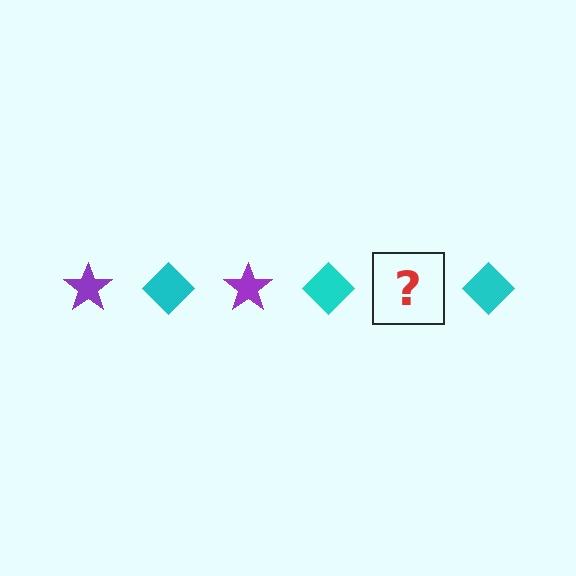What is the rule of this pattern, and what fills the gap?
The rule is that the pattern alternates between purple star and cyan diamond. The gap should be filled with a purple star.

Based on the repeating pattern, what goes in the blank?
The blank should be a purple star.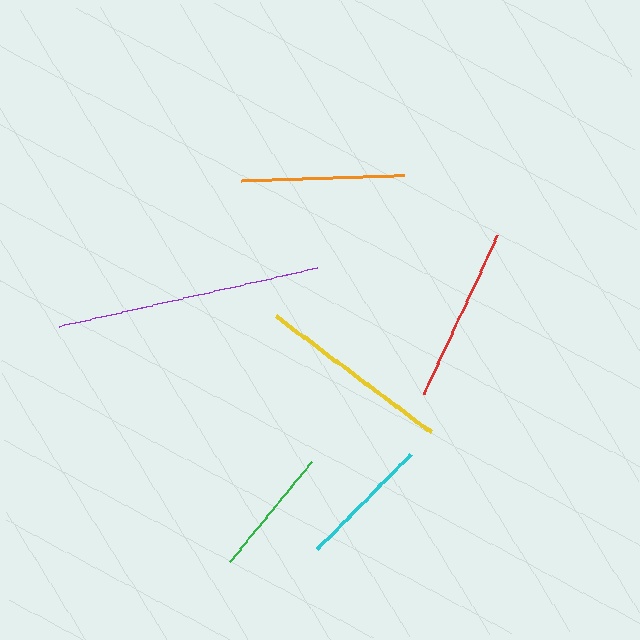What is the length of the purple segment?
The purple segment is approximately 264 pixels long.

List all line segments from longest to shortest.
From longest to shortest: purple, yellow, red, orange, cyan, green.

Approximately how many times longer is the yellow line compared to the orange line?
The yellow line is approximately 1.2 times the length of the orange line.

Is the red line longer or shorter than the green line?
The red line is longer than the green line.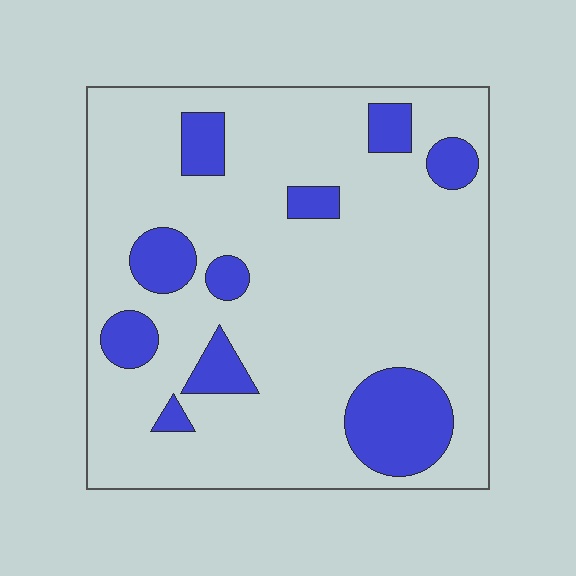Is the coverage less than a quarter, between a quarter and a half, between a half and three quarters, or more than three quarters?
Less than a quarter.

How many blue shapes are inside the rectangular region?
10.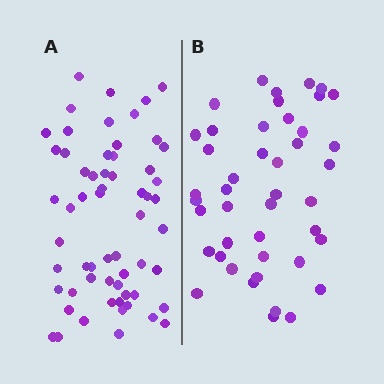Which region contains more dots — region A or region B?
Region A (the left region) has more dots.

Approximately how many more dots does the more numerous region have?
Region A has approximately 15 more dots than region B.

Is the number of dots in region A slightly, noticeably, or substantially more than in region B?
Region A has noticeably more, but not dramatically so. The ratio is roughly 1.4 to 1.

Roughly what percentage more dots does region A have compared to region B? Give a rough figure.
About 35% more.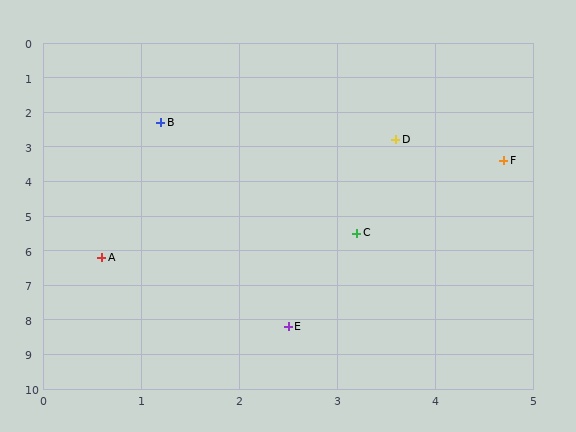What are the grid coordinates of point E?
Point E is at approximately (2.5, 8.2).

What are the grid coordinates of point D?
Point D is at approximately (3.6, 2.8).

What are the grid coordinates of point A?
Point A is at approximately (0.6, 6.2).